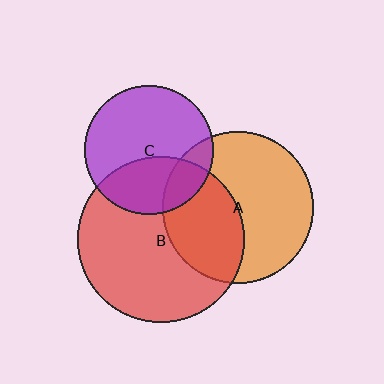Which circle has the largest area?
Circle B (red).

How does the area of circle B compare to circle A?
Approximately 1.2 times.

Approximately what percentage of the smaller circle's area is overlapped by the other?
Approximately 40%.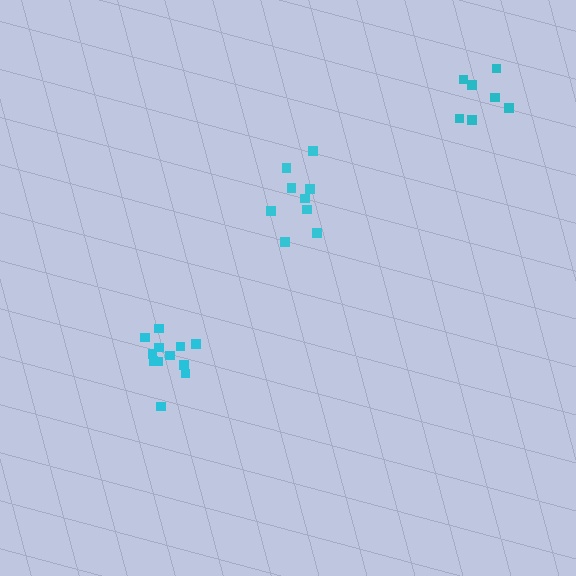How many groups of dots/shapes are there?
There are 3 groups.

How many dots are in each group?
Group 1: 12 dots, Group 2: 9 dots, Group 3: 7 dots (28 total).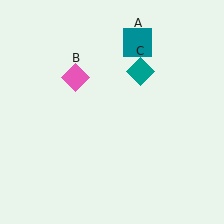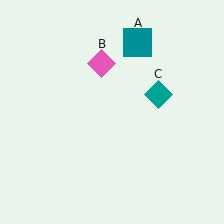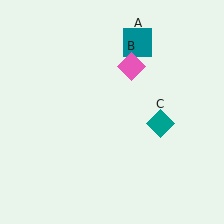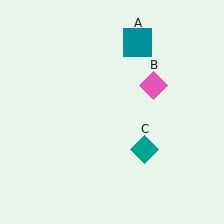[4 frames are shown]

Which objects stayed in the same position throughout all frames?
Teal square (object A) remained stationary.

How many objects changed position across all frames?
2 objects changed position: pink diamond (object B), teal diamond (object C).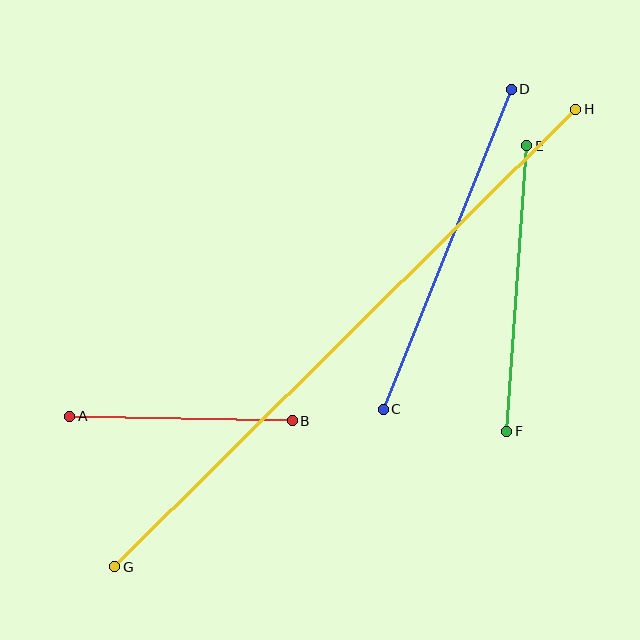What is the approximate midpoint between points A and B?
The midpoint is at approximately (181, 419) pixels.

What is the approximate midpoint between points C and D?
The midpoint is at approximately (447, 249) pixels.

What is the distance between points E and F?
The distance is approximately 286 pixels.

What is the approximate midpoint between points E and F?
The midpoint is at approximately (517, 289) pixels.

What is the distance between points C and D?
The distance is approximately 345 pixels.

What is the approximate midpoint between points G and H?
The midpoint is at approximately (345, 338) pixels.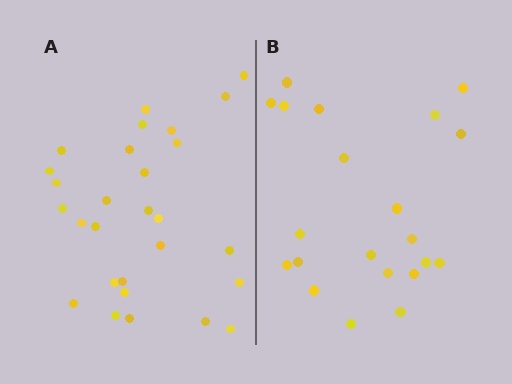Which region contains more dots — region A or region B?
Region A (the left region) has more dots.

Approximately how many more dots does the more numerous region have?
Region A has roughly 8 or so more dots than region B.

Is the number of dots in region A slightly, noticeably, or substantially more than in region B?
Region A has noticeably more, but not dramatically so. The ratio is roughly 1.3 to 1.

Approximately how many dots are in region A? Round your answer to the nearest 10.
About 30 dots. (The exact count is 28, which rounds to 30.)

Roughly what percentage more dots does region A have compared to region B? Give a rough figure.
About 35% more.